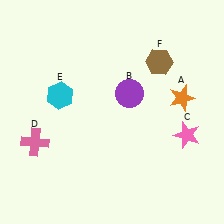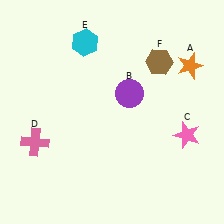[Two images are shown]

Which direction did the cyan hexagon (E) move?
The cyan hexagon (E) moved up.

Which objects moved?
The objects that moved are: the orange star (A), the cyan hexagon (E).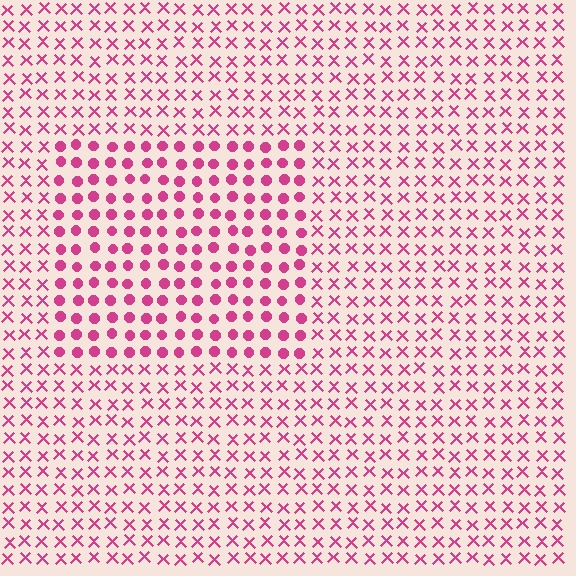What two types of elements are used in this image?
The image uses circles inside the rectangle region and X marks outside it.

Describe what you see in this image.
The image is filled with small magenta elements arranged in a uniform grid. A rectangle-shaped region contains circles, while the surrounding area contains X marks. The boundary is defined purely by the change in element shape.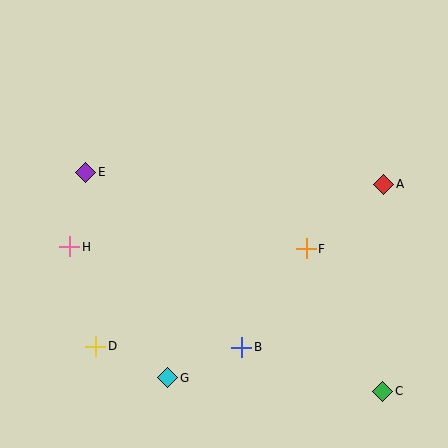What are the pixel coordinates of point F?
Point F is at (306, 249).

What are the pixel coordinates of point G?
Point G is at (168, 378).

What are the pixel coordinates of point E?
Point E is at (86, 172).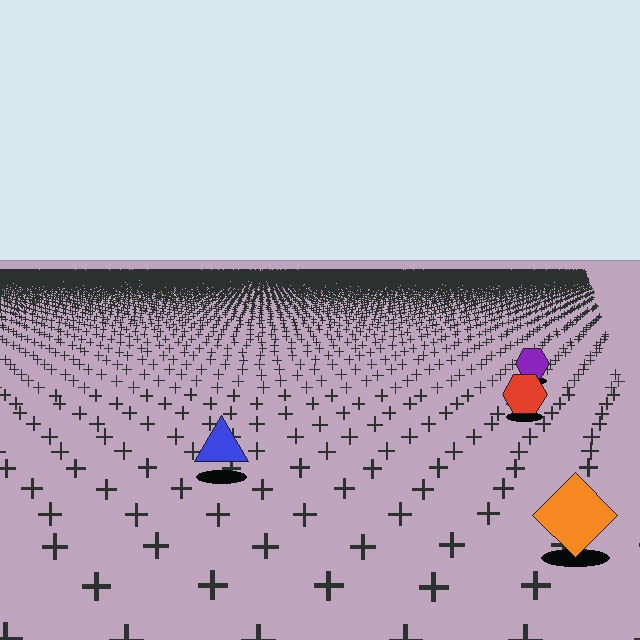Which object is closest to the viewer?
The orange diamond is closest. The texture marks near it are larger and more spread out.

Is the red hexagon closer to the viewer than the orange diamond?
No. The orange diamond is closer — you can tell from the texture gradient: the ground texture is coarser near it.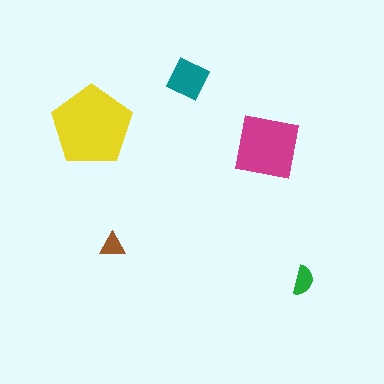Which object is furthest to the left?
The yellow pentagon is leftmost.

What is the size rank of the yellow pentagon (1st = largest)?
1st.